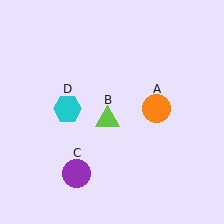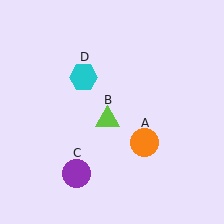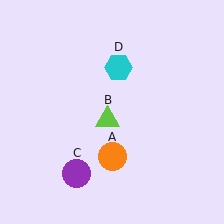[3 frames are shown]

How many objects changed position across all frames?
2 objects changed position: orange circle (object A), cyan hexagon (object D).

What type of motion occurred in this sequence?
The orange circle (object A), cyan hexagon (object D) rotated clockwise around the center of the scene.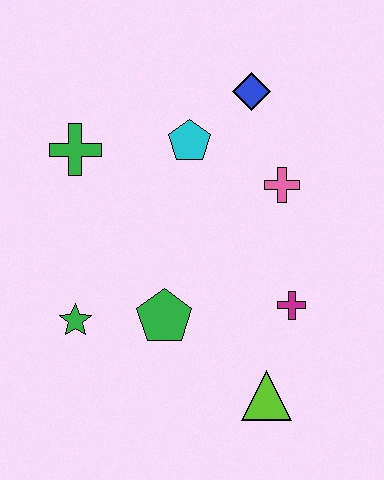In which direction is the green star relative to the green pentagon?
The green star is to the left of the green pentagon.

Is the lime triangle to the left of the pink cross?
Yes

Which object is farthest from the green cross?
The lime triangle is farthest from the green cross.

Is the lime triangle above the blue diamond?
No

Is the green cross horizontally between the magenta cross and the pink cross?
No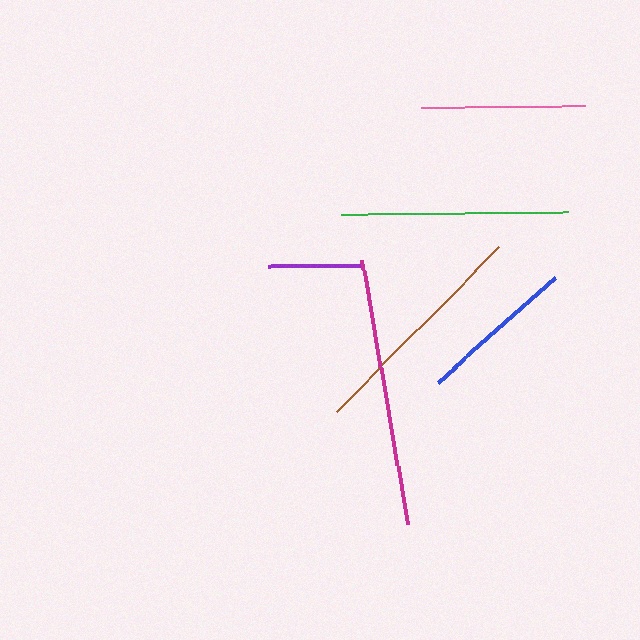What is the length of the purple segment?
The purple segment is approximately 94 pixels long.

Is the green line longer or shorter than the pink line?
The green line is longer than the pink line.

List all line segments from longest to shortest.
From longest to shortest: magenta, brown, green, pink, blue, purple.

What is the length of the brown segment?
The brown segment is approximately 231 pixels long.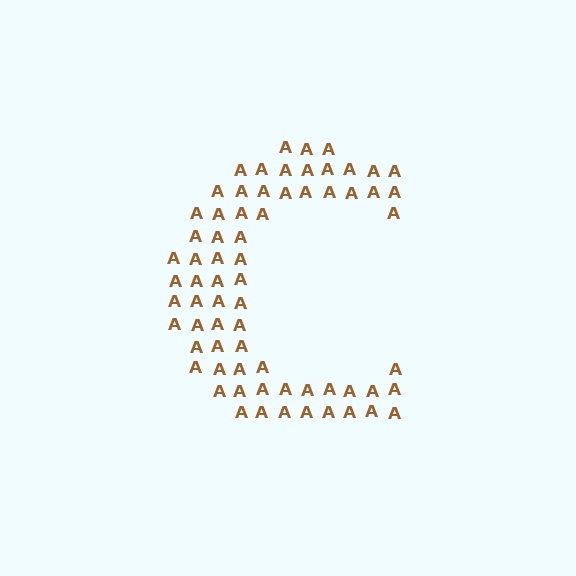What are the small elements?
The small elements are letter A's.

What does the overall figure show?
The overall figure shows the letter C.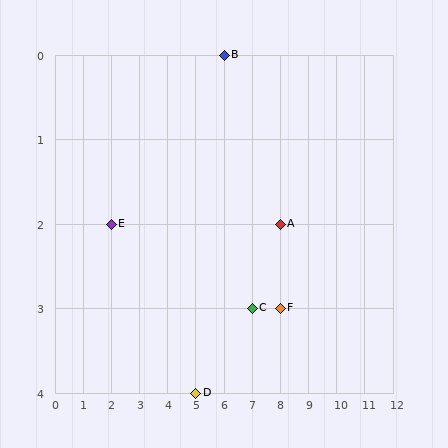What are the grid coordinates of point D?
Point D is at grid coordinates (5, 4).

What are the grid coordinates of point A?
Point A is at grid coordinates (8, 2).